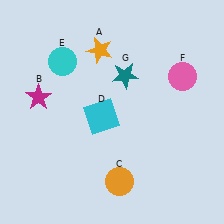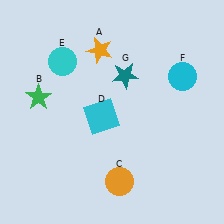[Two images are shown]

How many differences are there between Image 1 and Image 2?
There are 2 differences between the two images.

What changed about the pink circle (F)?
In Image 1, F is pink. In Image 2, it changed to cyan.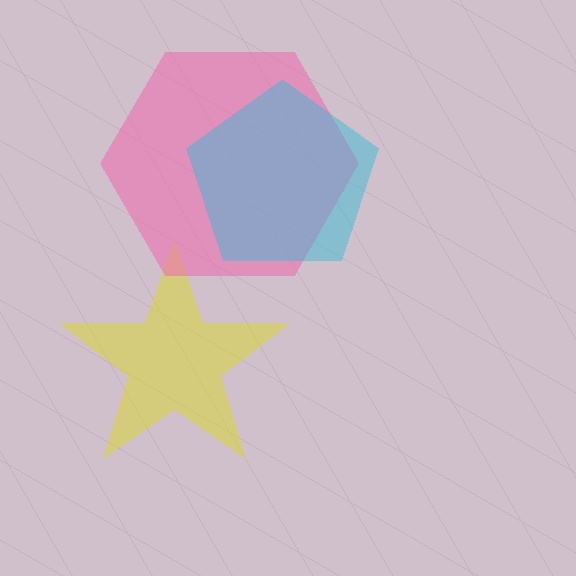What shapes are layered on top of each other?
The layered shapes are: a yellow star, a pink hexagon, a cyan pentagon.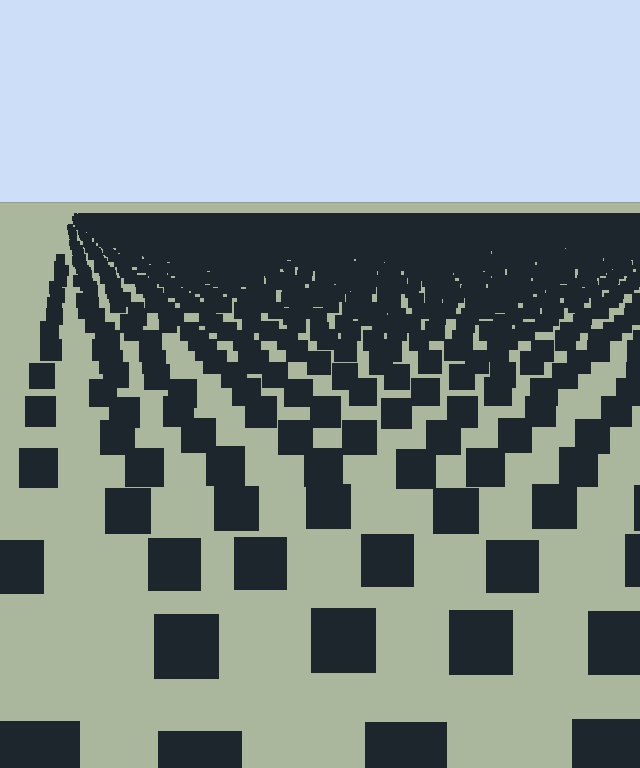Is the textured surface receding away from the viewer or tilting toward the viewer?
The surface is receding away from the viewer. Texture elements get smaller and denser toward the top.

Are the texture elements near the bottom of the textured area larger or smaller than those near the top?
Larger. Near the bottom, elements are closer to the viewer and appear at a bigger on-screen size.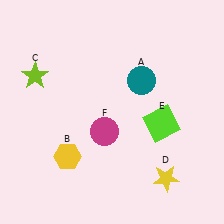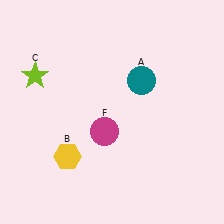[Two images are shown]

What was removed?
The yellow star (D), the lime square (E) were removed in Image 2.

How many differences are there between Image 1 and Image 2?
There are 2 differences between the two images.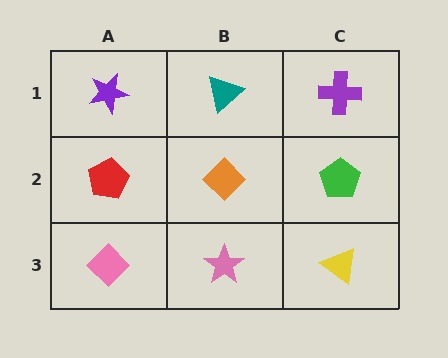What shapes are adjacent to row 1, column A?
A red pentagon (row 2, column A), a teal triangle (row 1, column B).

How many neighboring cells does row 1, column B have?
3.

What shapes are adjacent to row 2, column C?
A purple cross (row 1, column C), a yellow triangle (row 3, column C), an orange diamond (row 2, column B).